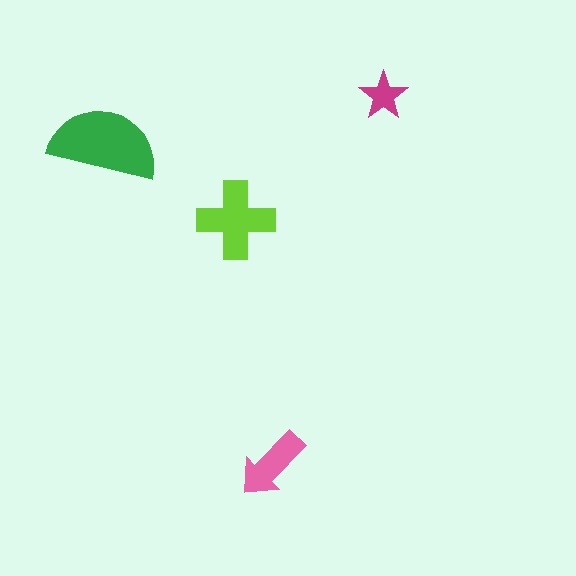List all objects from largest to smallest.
The green semicircle, the lime cross, the pink arrow, the magenta star.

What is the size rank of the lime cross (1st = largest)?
2nd.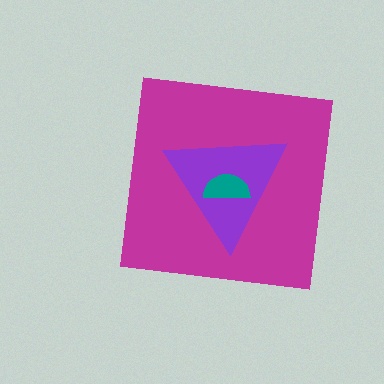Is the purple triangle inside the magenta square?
Yes.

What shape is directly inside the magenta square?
The purple triangle.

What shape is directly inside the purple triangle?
The teal semicircle.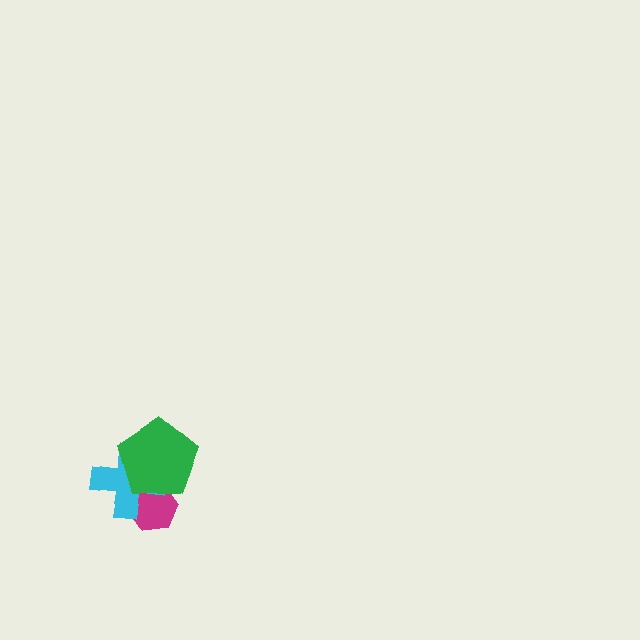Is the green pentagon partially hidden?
No, no other shape covers it.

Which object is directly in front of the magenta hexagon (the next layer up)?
The cyan cross is directly in front of the magenta hexagon.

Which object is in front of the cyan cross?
The green pentagon is in front of the cyan cross.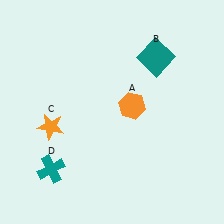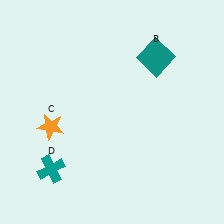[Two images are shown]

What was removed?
The orange hexagon (A) was removed in Image 2.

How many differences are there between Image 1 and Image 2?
There is 1 difference between the two images.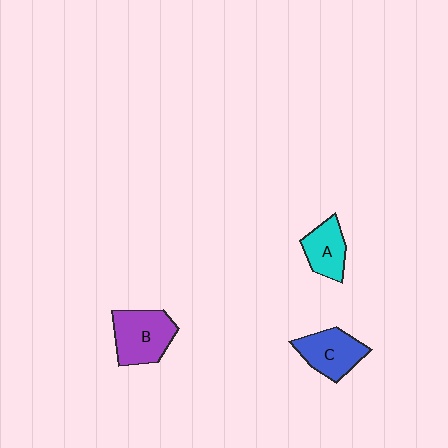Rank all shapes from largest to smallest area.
From largest to smallest: B (purple), C (blue), A (cyan).